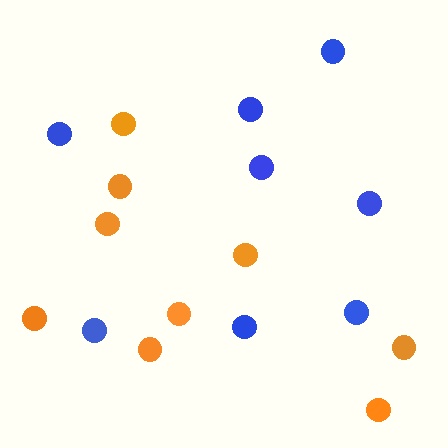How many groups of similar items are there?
There are 2 groups: one group of blue circles (8) and one group of orange circles (9).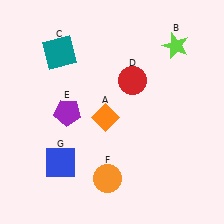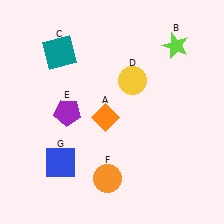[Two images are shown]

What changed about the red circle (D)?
In Image 1, D is red. In Image 2, it changed to yellow.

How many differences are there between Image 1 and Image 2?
There is 1 difference between the two images.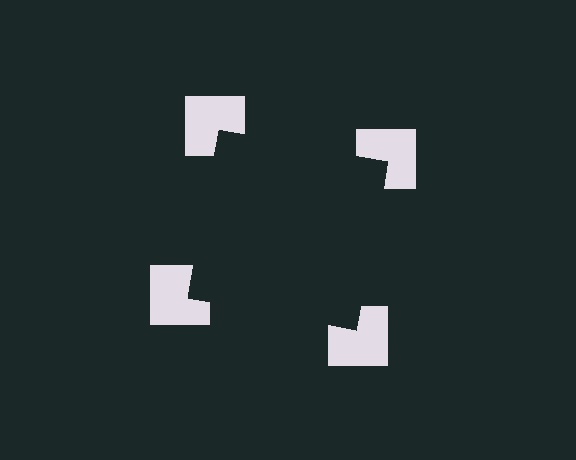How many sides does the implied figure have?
4 sides.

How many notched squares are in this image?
There are 4 — one at each vertex of the illusory square.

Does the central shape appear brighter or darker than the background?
It typically appears slightly darker than the background, even though no actual brightness change is drawn.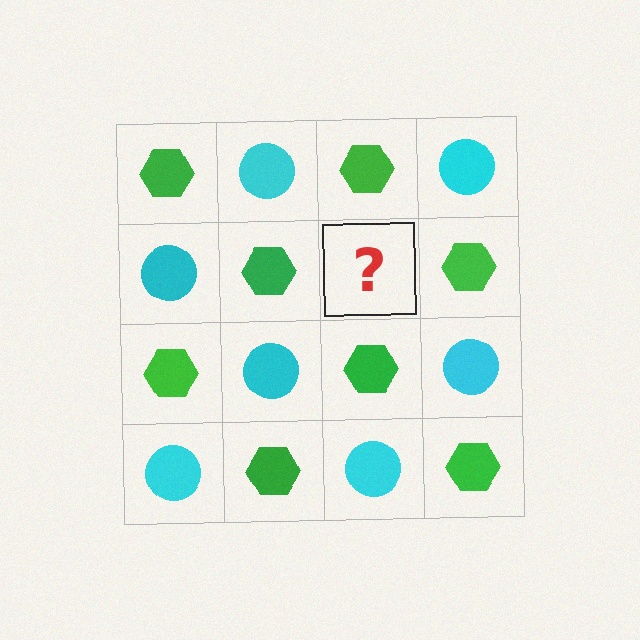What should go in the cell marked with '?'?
The missing cell should contain a cyan circle.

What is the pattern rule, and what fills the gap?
The rule is that it alternates green hexagon and cyan circle in a checkerboard pattern. The gap should be filled with a cyan circle.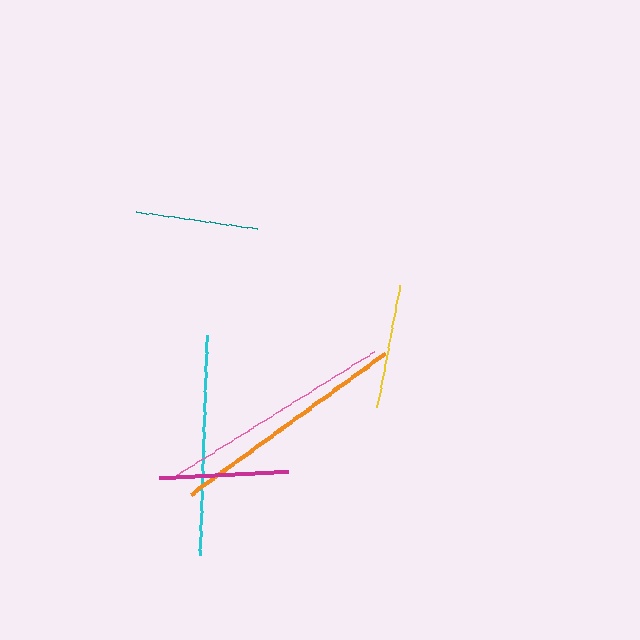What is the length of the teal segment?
The teal segment is approximately 123 pixels long.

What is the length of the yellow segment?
The yellow segment is approximately 124 pixels long.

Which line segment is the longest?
The orange line is the longest at approximately 240 pixels.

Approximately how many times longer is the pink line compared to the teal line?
The pink line is approximately 1.9 times the length of the teal line.